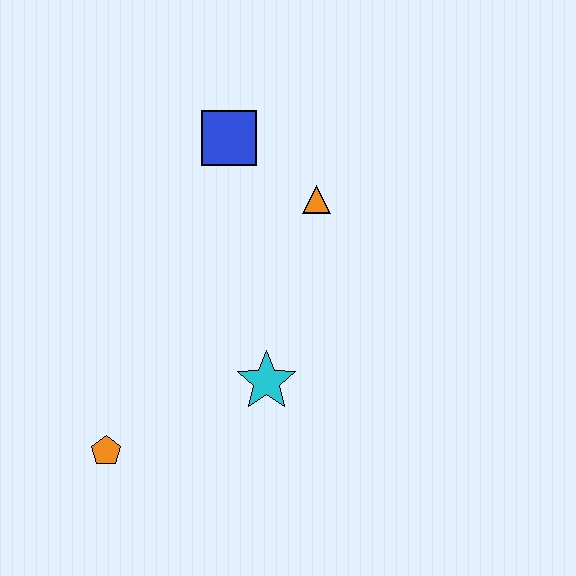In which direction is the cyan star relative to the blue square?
The cyan star is below the blue square.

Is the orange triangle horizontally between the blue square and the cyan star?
No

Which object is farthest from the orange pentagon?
The blue square is farthest from the orange pentagon.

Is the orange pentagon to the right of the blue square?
No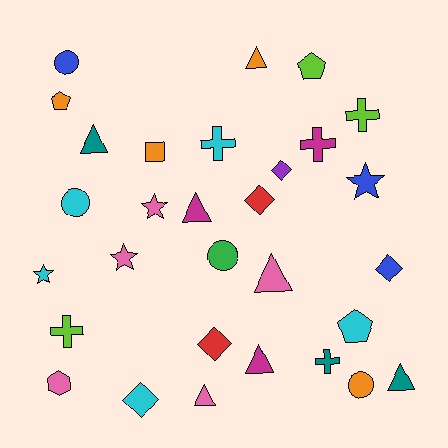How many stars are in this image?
There are 4 stars.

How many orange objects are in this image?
There are 4 orange objects.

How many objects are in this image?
There are 30 objects.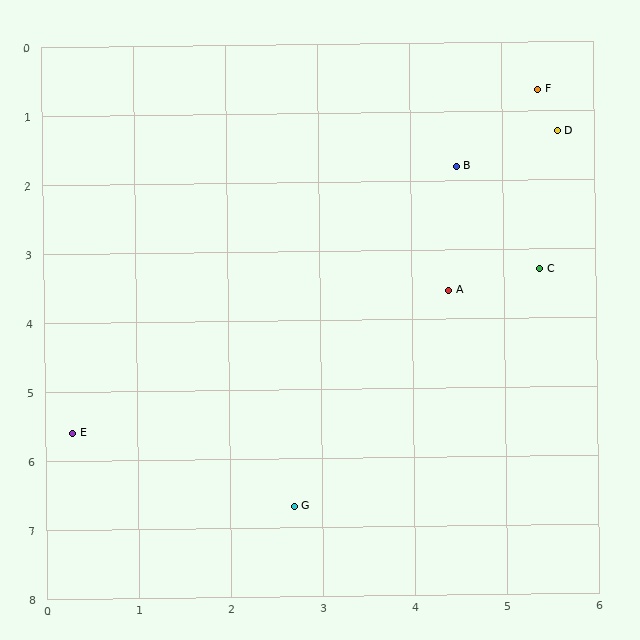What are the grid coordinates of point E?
Point E is at approximately (0.3, 5.6).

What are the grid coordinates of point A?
Point A is at approximately (4.4, 3.6).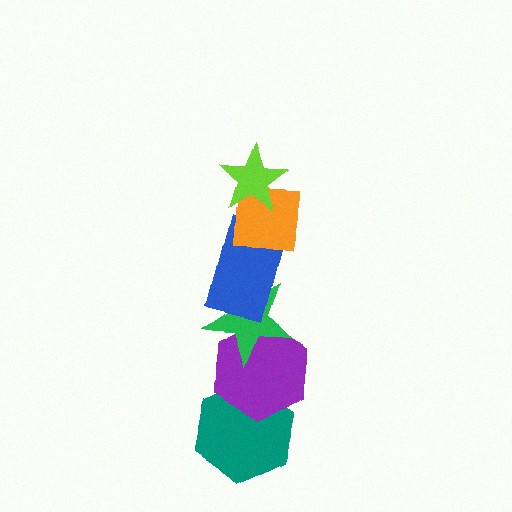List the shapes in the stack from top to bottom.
From top to bottom: the lime star, the orange square, the blue rectangle, the green star, the purple hexagon, the teal hexagon.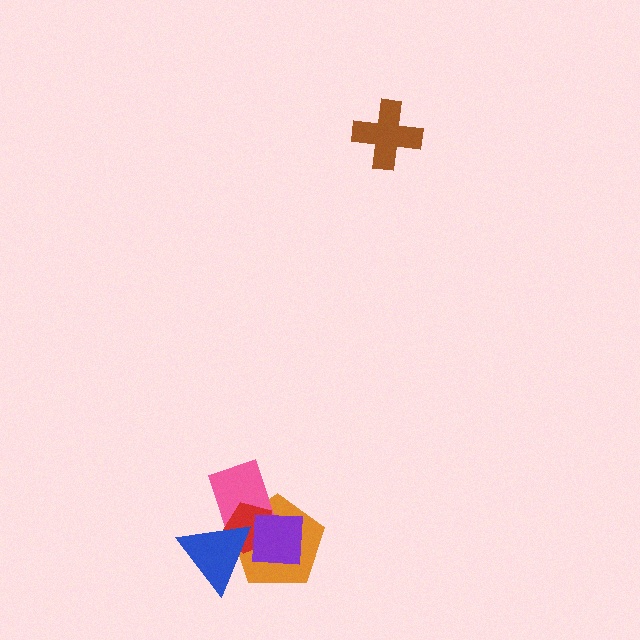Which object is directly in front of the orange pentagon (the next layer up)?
The pink rectangle is directly in front of the orange pentagon.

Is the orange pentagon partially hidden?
Yes, it is partially covered by another shape.